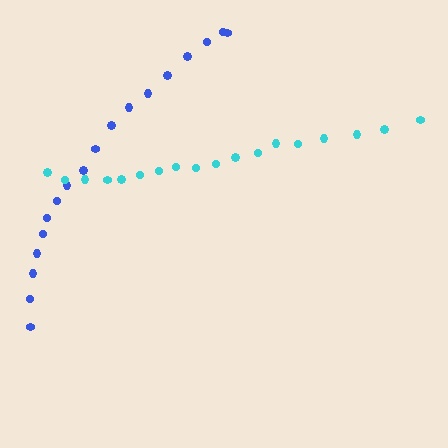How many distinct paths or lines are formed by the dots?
There are 2 distinct paths.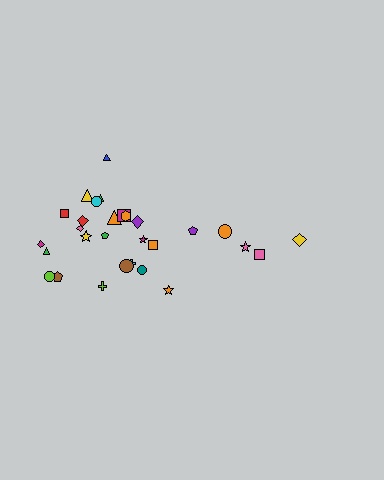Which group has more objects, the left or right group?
The left group.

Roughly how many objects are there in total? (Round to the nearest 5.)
Roughly 30 objects in total.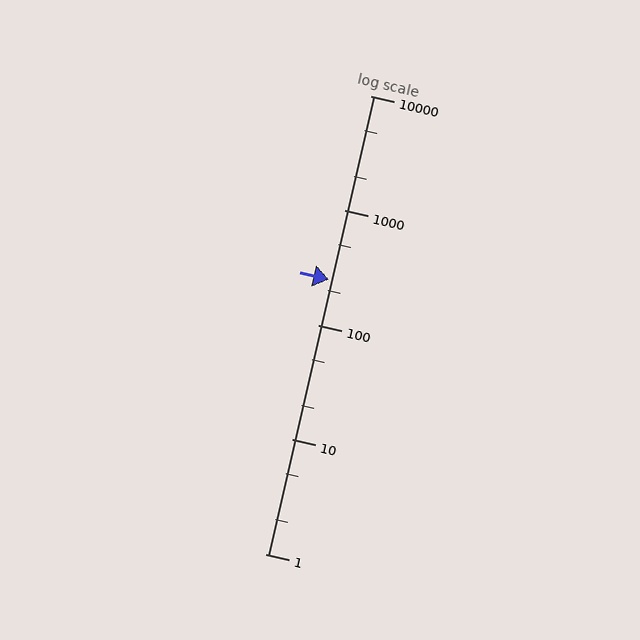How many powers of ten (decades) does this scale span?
The scale spans 4 decades, from 1 to 10000.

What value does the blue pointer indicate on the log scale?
The pointer indicates approximately 250.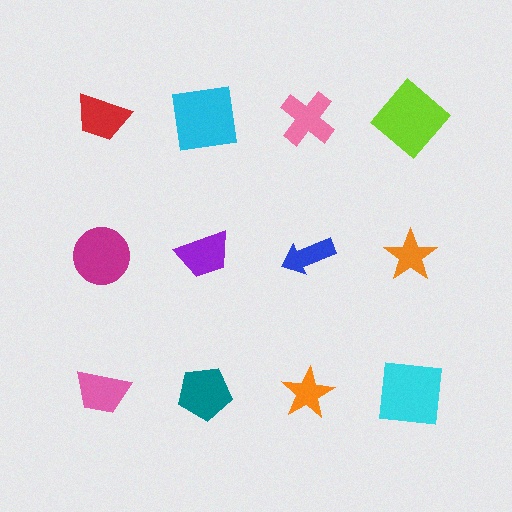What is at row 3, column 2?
A teal pentagon.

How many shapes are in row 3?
4 shapes.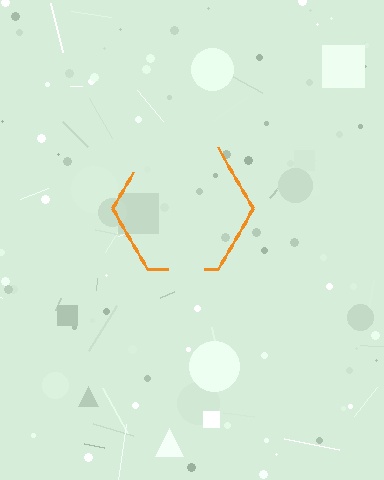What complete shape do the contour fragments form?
The contour fragments form a hexagon.